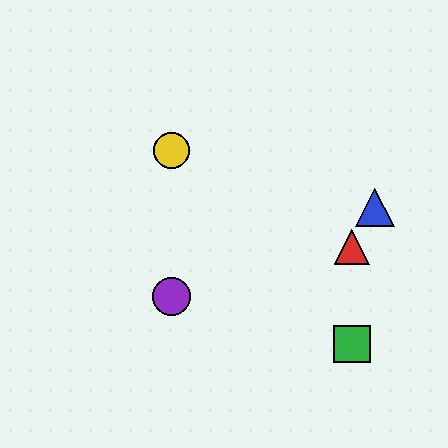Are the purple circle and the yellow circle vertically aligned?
Yes, both are at x≈171.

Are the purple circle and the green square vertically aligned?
No, the purple circle is at x≈171 and the green square is at x≈352.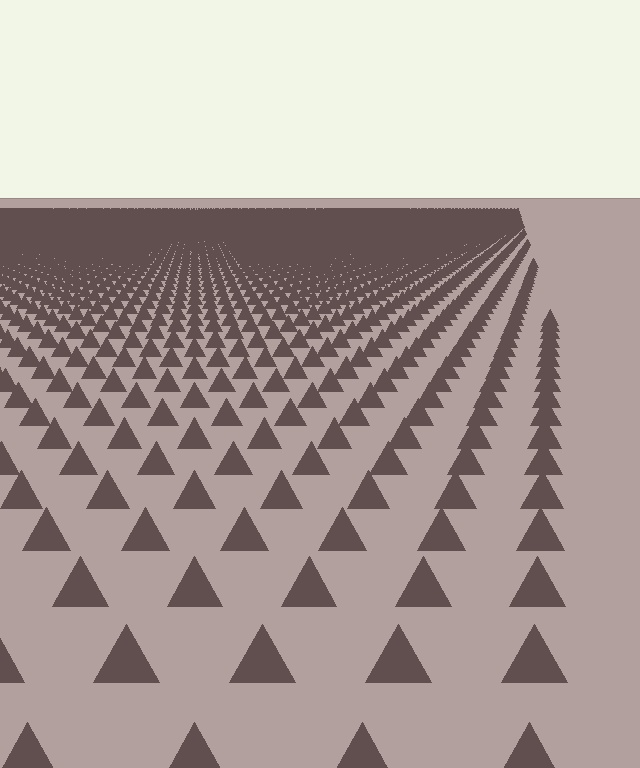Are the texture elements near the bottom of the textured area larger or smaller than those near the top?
Larger. Near the bottom, elements are closer to the viewer and appear at a bigger on-screen size.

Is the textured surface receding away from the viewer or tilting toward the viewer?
The surface is receding away from the viewer. Texture elements get smaller and denser toward the top.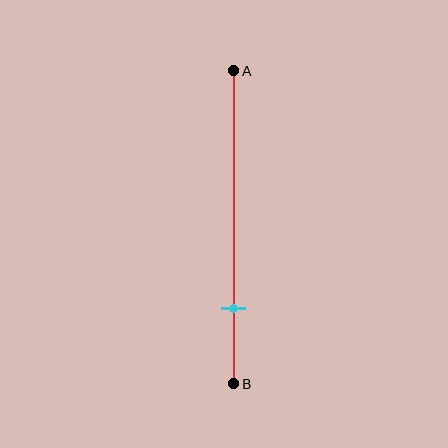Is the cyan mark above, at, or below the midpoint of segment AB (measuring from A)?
The cyan mark is below the midpoint of segment AB.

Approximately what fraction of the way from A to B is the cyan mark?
The cyan mark is approximately 75% of the way from A to B.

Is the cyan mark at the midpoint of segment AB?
No, the mark is at about 75% from A, not at the 50% midpoint.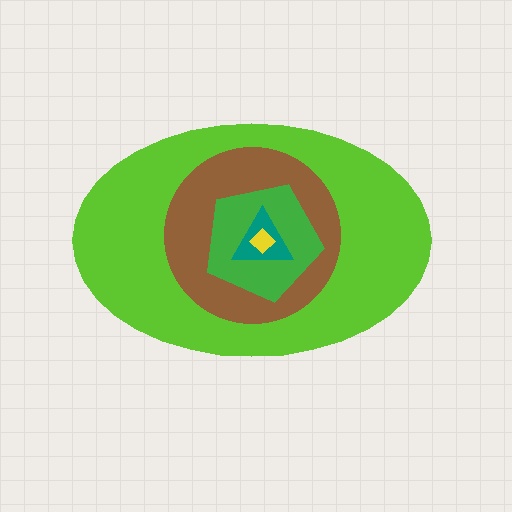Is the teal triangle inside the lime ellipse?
Yes.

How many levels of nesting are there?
5.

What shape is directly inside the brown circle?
The green pentagon.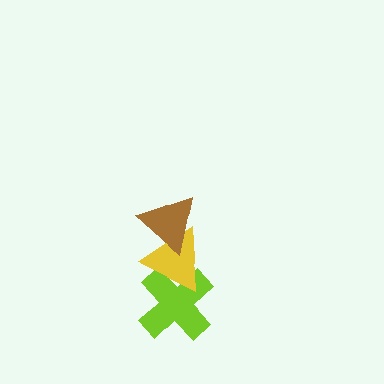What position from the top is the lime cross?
The lime cross is 3rd from the top.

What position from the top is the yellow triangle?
The yellow triangle is 2nd from the top.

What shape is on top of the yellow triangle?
The brown triangle is on top of the yellow triangle.